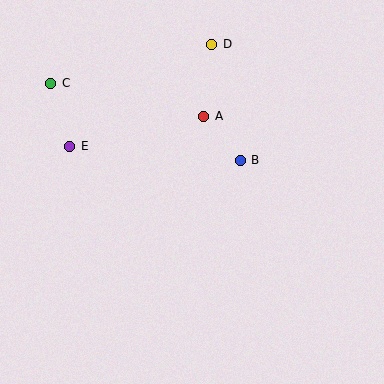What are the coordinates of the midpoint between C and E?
The midpoint between C and E is at (60, 115).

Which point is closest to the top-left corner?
Point C is closest to the top-left corner.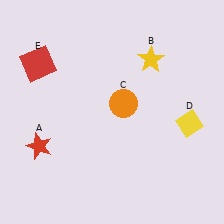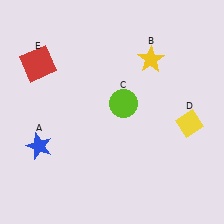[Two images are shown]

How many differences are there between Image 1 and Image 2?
There are 2 differences between the two images.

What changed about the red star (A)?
In Image 1, A is red. In Image 2, it changed to blue.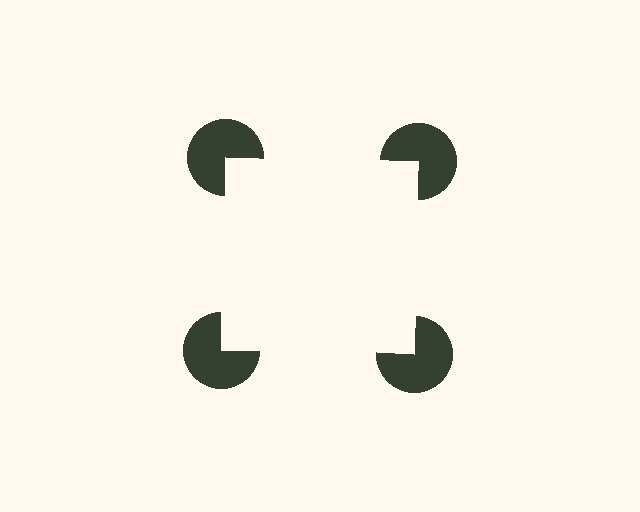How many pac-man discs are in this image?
There are 4 — one at each vertex of the illusory square.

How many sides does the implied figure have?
4 sides.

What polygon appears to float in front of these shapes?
An illusory square — its edges are inferred from the aligned wedge cuts in the pac-man discs, not physically drawn.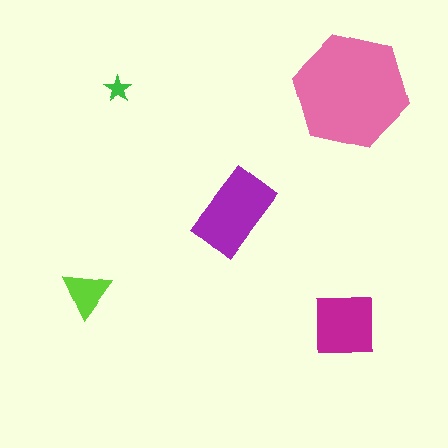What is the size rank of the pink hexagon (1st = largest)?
1st.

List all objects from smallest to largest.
The green star, the lime triangle, the magenta square, the purple rectangle, the pink hexagon.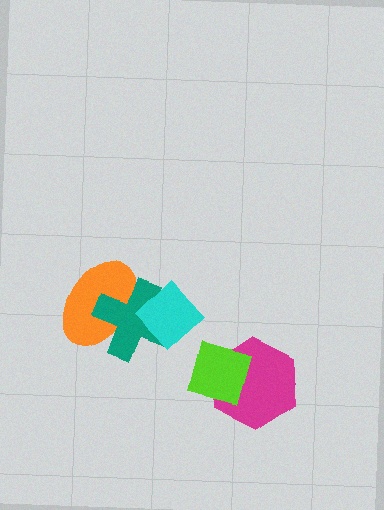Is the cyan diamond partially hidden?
No, no other shape covers it.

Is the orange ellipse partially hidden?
Yes, it is partially covered by another shape.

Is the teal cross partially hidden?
Yes, it is partially covered by another shape.